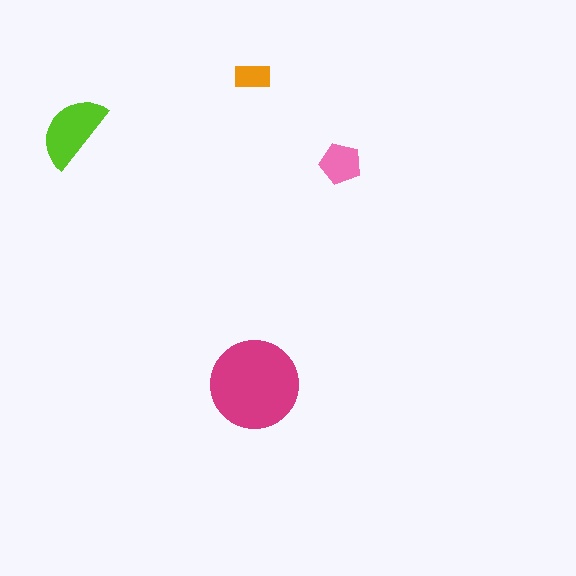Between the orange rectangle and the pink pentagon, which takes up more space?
The pink pentagon.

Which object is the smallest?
The orange rectangle.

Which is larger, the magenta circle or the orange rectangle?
The magenta circle.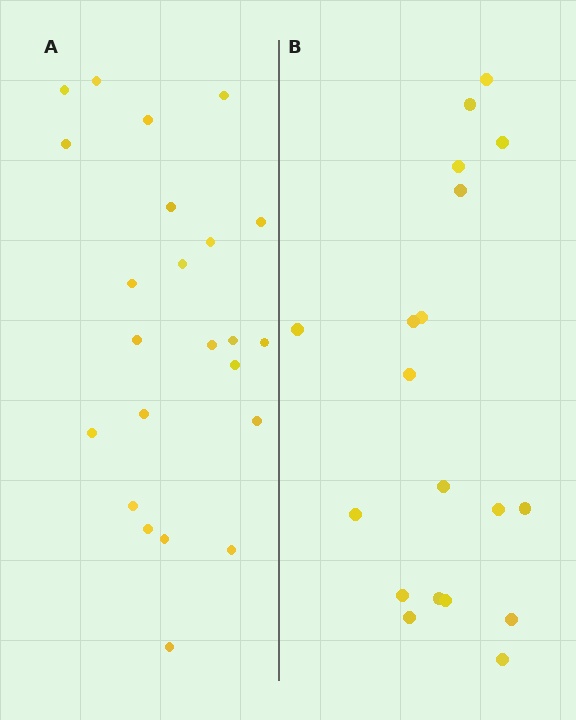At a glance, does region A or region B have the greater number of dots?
Region A (the left region) has more dots.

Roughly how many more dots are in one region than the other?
Region A has about 4 more dots than region B.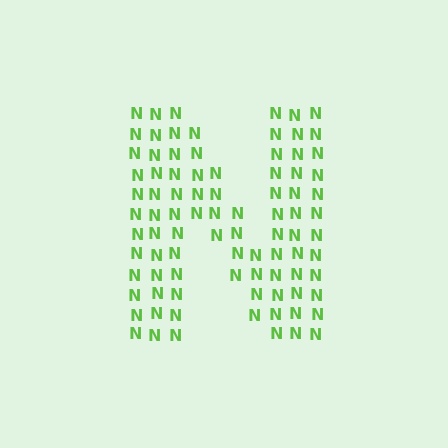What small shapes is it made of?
It is made of small letter N's.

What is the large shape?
The large shape is the letter N.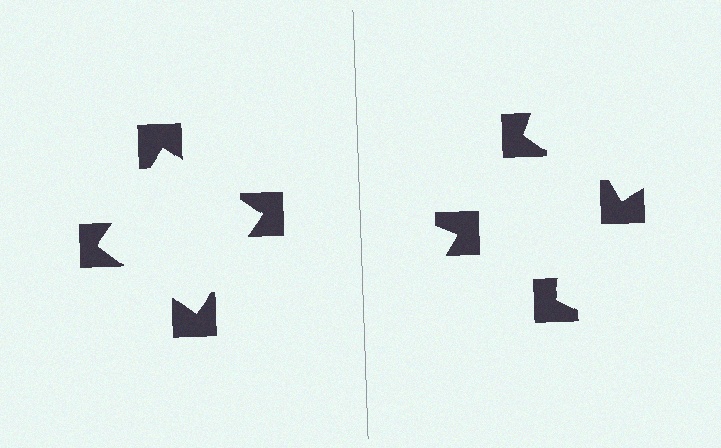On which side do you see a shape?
An illusory square appears on the left side. On the right side the wedge cuts are rotated, so no coherent shape forms.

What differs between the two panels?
The notched squares are positioned identically on both sides; only the wedge orientations differ. On the left they align to a square; on the right they are misaligned.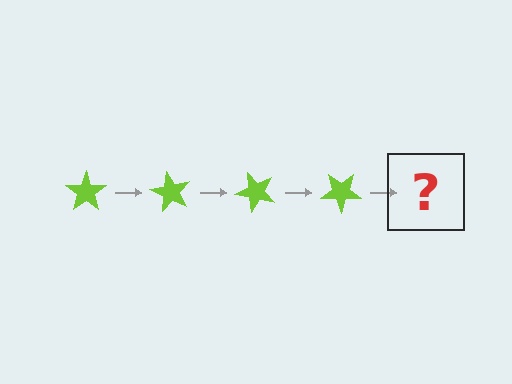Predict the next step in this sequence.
The next step is a lime star rotated 240 degrees.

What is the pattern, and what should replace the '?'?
The pattern is that the star rotates 60 degrees each step. The '?' should be a lime star rotated 240 degrees.